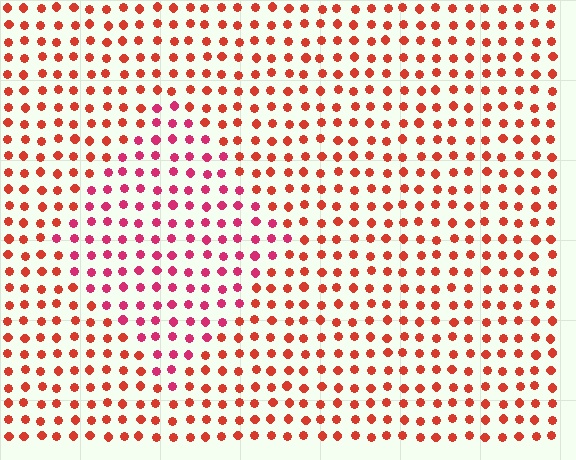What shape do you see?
I see a diamond.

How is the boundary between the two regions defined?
The boundary is defined purely by a slight shift in hue (about 31 degrees). Spacing, size, and orientation are identical on both sides.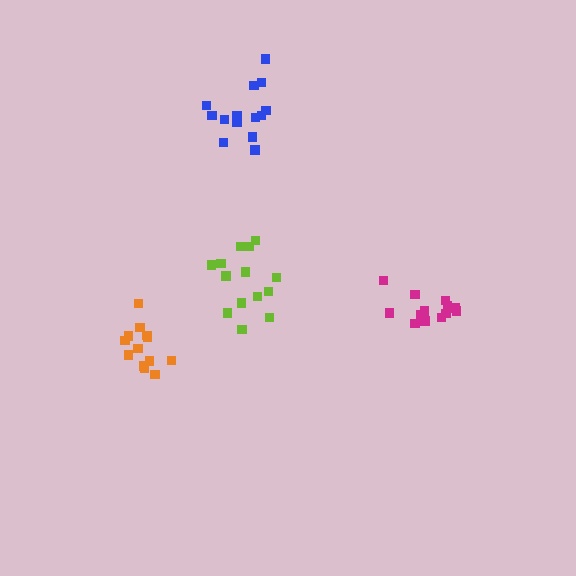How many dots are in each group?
Group 1: 13 dots, Group 2: 14 dots, Group 3: 13 dots, Group 4: 14 dots (54 total).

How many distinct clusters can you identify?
There are 4 distinct clusters.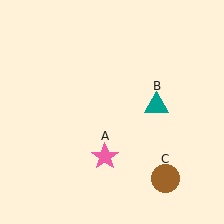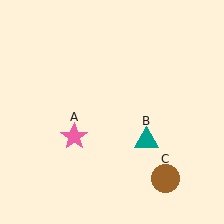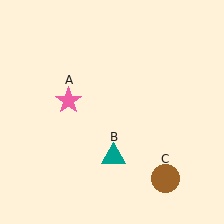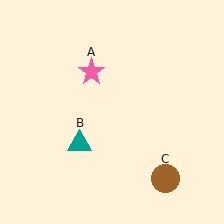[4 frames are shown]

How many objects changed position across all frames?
2 objects changed position: pink star (object A), teal triangle (object B).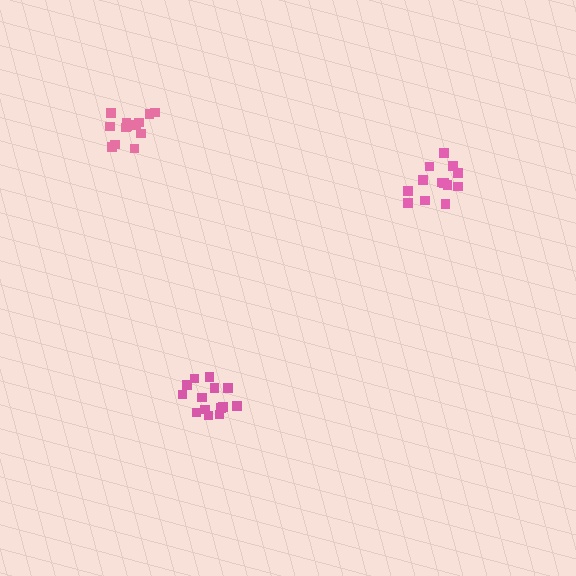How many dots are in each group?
Group 1: 13 dots, Group 2: 13 dots, Group 3: 14 dots (40 total).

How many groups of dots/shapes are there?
There are 3 groups.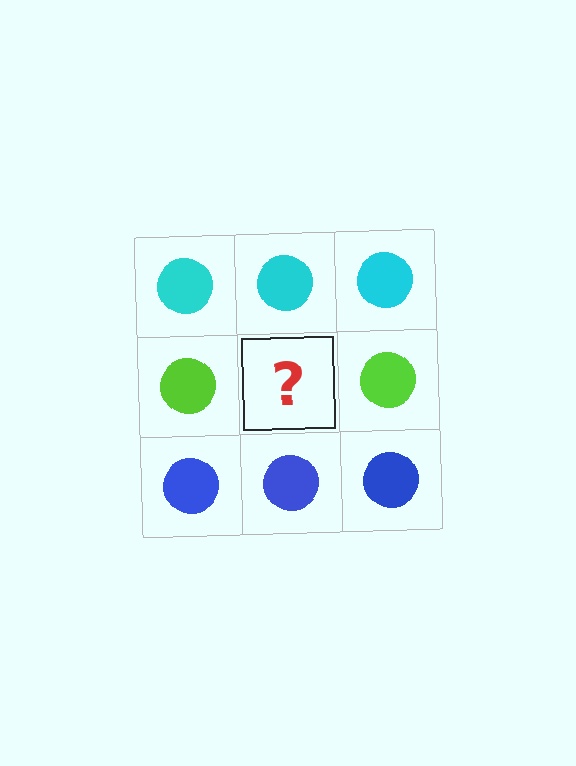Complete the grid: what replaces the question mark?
The question mark should be replaced with a lime circle.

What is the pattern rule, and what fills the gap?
The rule is that each row has a consistent color. The gap should be filled with a lime circle.